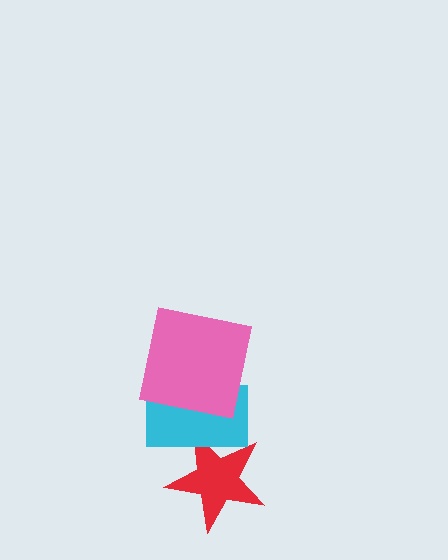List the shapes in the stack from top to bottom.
From top to bottom: the pink square, the cyan rectangle, the red star.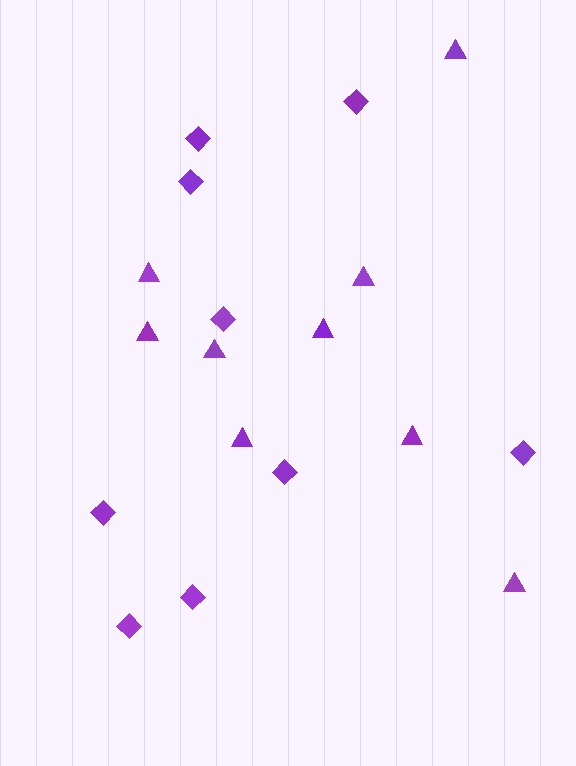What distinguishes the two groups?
There are 2 groups: one group of diamonds (9) and one group of triangles (9).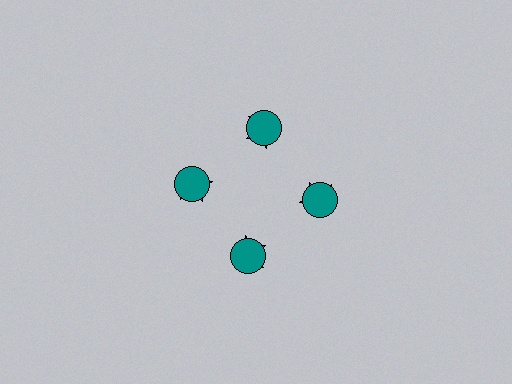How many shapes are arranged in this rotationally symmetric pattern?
There are 8 shapes, arranged in 4 groups of 2.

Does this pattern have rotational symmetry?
Yes, this pattern has 4-fold rotational symmetry. It looks the same after rotating 90 degrees around the center.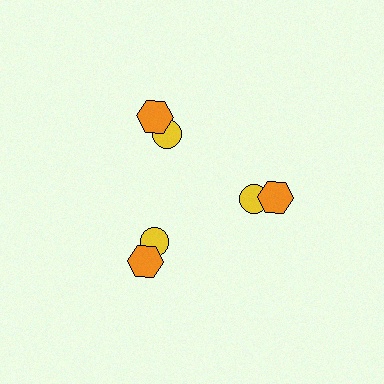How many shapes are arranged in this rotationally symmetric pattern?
There are 6 shapes, arranged in 3 groups of 2.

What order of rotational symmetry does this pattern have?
This pattern has 3-fold rotational symmetry.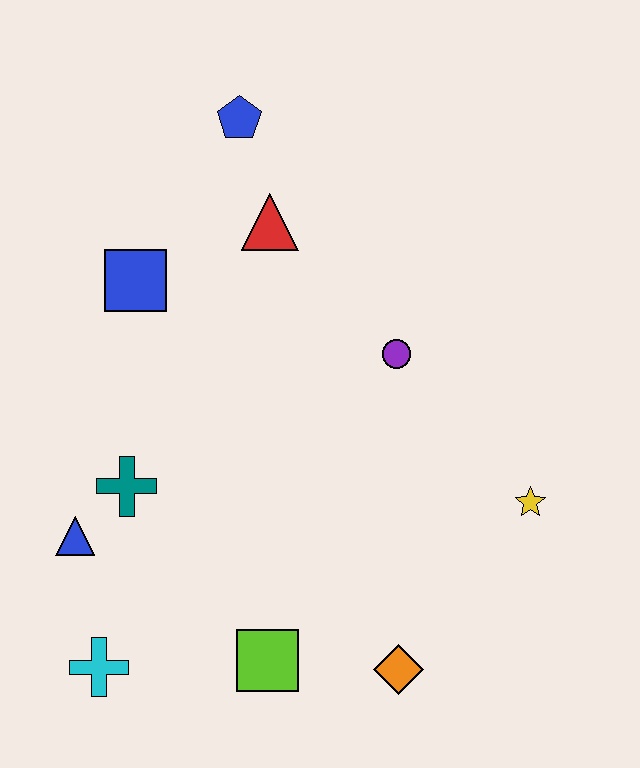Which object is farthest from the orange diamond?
The blue pentagon is farthest from the orange diamond.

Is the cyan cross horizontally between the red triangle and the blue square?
No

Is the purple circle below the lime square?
No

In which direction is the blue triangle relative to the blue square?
The blue triangle is below the blue square.